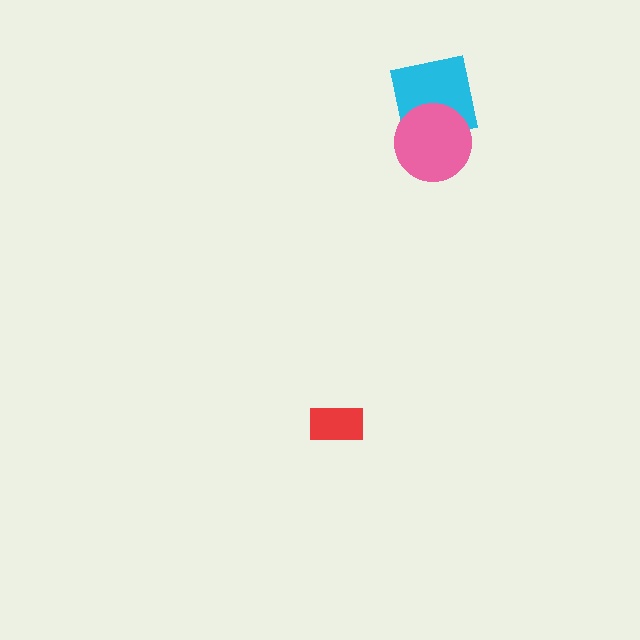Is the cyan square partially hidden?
Yes, it is partially covered by another shape.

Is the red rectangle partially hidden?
No, no other shape covers it.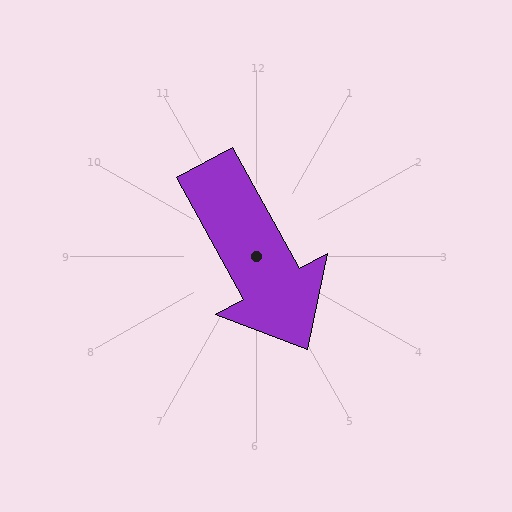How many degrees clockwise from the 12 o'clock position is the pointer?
Approximately 151 degrees.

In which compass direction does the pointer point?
Southeast.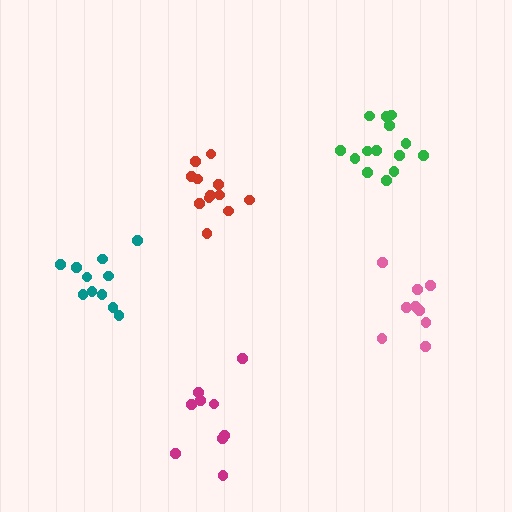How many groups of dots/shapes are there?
There are 5 groups.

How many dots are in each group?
Group 1: 14 dots, Group 2: 11 dots, Group 3: 9 dots, Group 4: 12 dots, Group 5: 9 dots (55 total).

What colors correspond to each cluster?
The clusters are colored: green, teal, pink, red, magenta.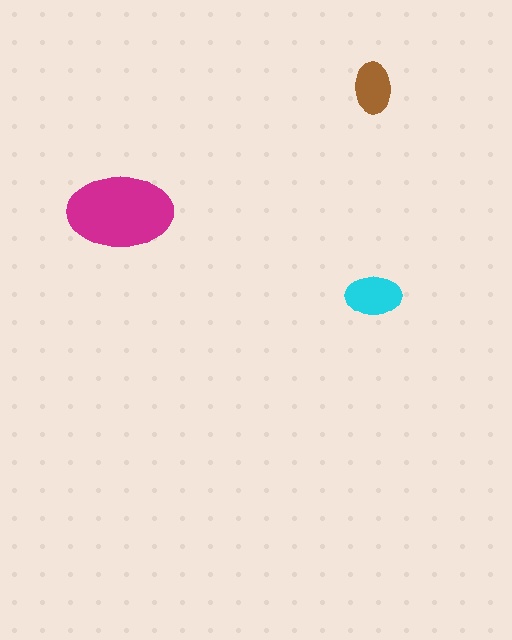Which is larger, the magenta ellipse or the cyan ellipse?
The magenta one.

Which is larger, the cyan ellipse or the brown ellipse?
The cyan one.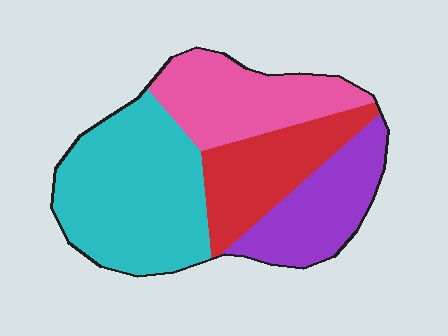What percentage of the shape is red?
Red covers 20% of the shape.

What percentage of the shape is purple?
Purple takes up less than a quarter of the shape.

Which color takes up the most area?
Cyan, at roughly 40%.